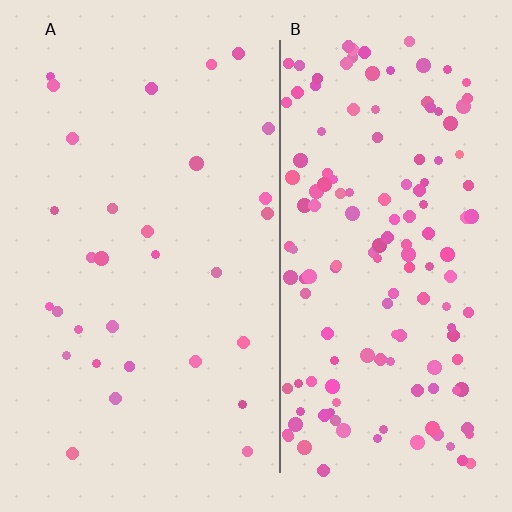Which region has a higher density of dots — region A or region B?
B (the right).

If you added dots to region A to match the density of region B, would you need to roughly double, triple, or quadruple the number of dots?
Approximately quadruple.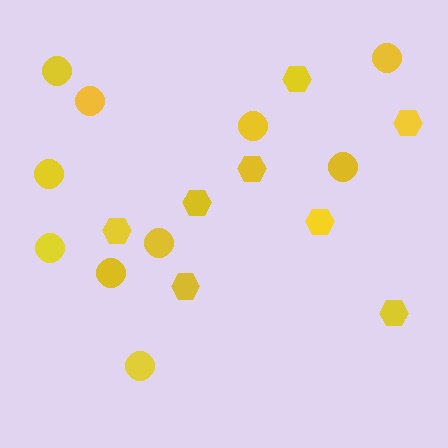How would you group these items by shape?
There are 2 groups: one group of circles (10) and one group of hexagons (8).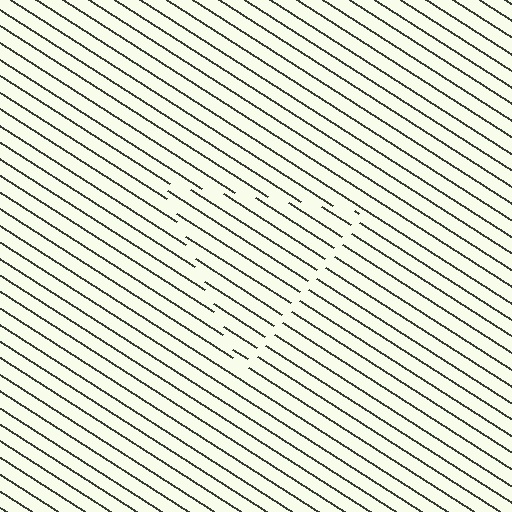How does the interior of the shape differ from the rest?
The interior of the shape contains the same grating, shifted by half a period — the contour is defined by the phase discontinuity where line-ends from the inner and outer gratings abut.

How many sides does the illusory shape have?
3 sides — the line-ends trace a triangle.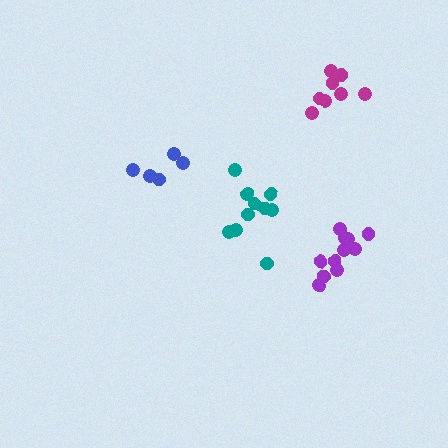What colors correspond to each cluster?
The clusters are colored: teal, magenta, purple, blue.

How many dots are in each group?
Group 1: 10 dots, Group 2: 8 dots, Group 3: 11 dots, Group 4: 5 dots (34 total).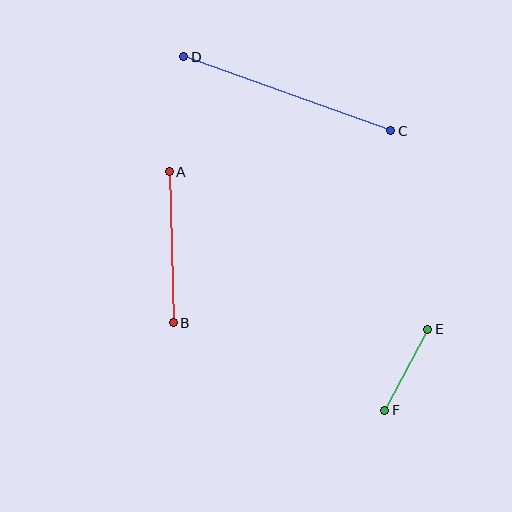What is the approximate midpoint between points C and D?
The midpoint is at approximately (287, 94) pixels.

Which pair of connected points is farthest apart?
Points C and D are farthest apart.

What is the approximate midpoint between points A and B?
The midpoint is at approximately (171, 247) pixels.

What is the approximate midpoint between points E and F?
The midpoint is at approximately (406, 370) pixels.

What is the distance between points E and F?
The distance is approximately 92 pixels.